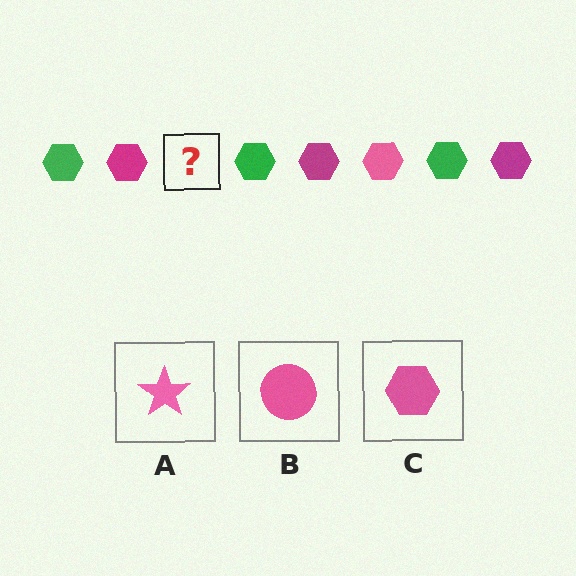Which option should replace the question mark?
Option C.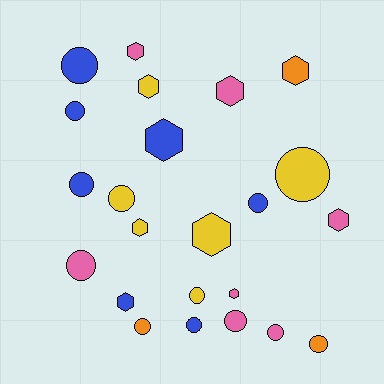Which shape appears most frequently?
Circle, with 13 objects.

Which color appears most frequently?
Blue, with 7 objects.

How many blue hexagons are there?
There are 2 blue hexagons.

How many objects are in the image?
There are 23 objects.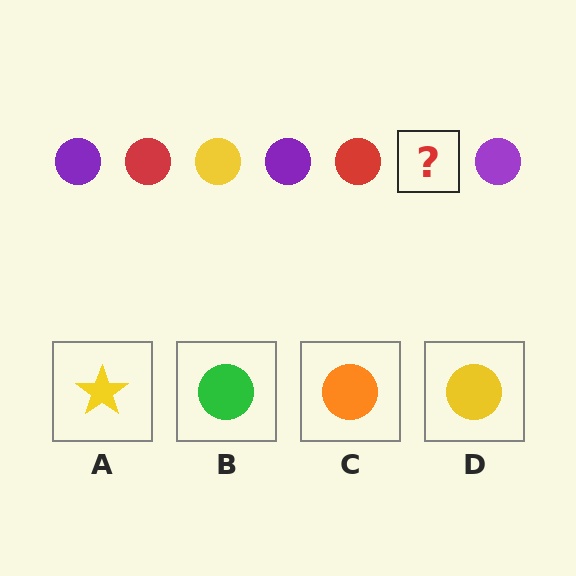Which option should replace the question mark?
Option D.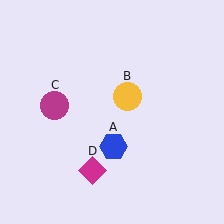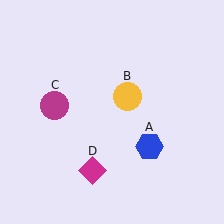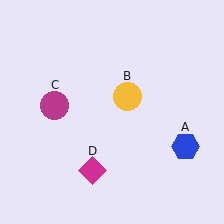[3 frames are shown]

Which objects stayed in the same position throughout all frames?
Yellow circle (object B) and magenta circle (object C) and magenta diamond (object D) remained stationary.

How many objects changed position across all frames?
1 object changed position: blue hexagon (object A).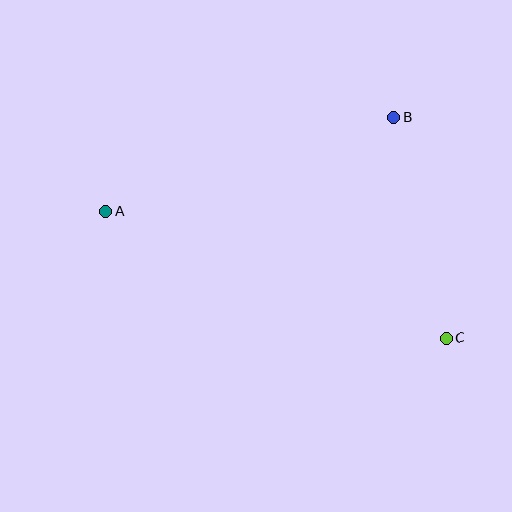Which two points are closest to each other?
Points B and C are closest to each other.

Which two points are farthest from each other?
Points A and C are farthest from each other.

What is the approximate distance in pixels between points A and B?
The distance between A and B is approximately 303 pixels.